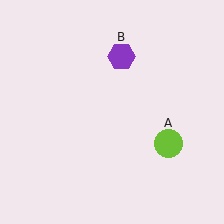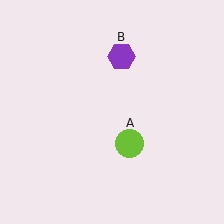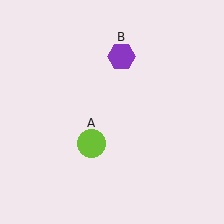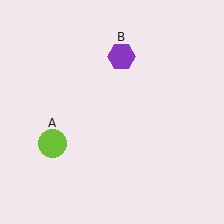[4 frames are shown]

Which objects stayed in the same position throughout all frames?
Purple hexagon (object B) remained stationary.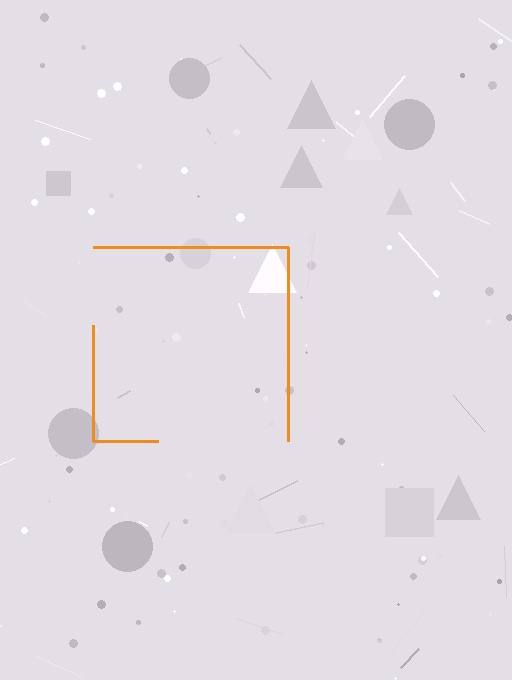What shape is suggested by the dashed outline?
The dashed outline suggests a square.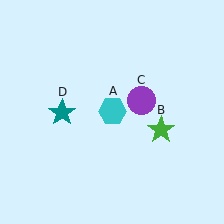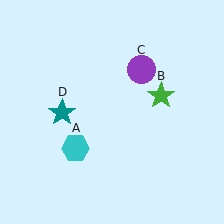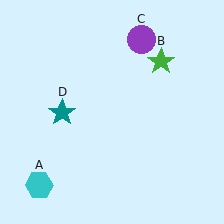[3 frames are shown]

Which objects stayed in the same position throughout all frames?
Teal star (object D) remained stationary.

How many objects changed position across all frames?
3 objects changed position: cyan hexagon (object A), green star (object B), purple circle (object C).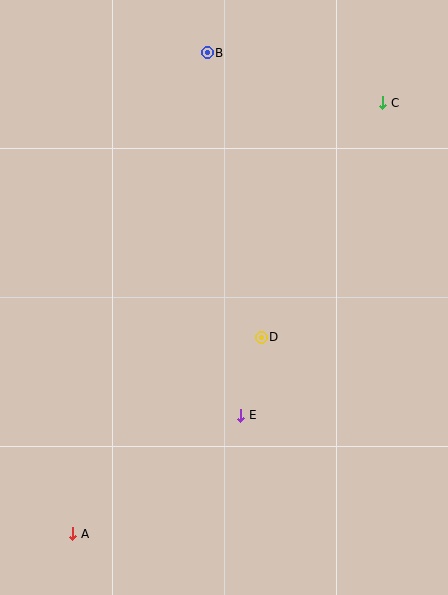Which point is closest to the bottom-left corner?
Point A is closest to the bottom-left corner.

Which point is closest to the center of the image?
Point D at (261, 337) is closest to the center.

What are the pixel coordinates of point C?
Point C is at (383, 103).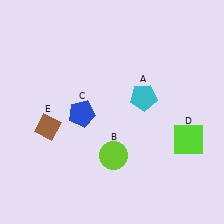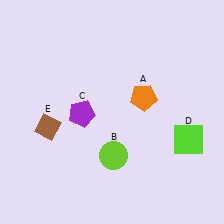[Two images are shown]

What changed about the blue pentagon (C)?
In Image 1, C is blue. In Image 2, it changed to purple.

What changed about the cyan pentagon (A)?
In Image 1, A is cyan. In Image 2, it changed to orange.